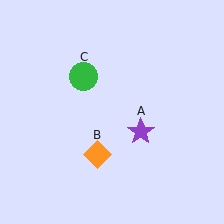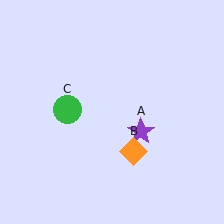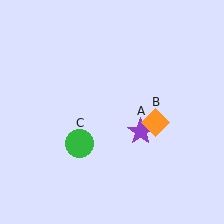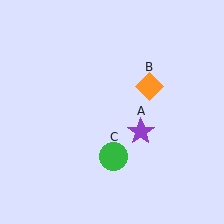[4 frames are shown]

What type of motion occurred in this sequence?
The orange diamond (object B), green circle (object C) rotated counterclockwise around the center of the scene.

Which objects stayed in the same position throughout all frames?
Purple star (object A) remained stationary.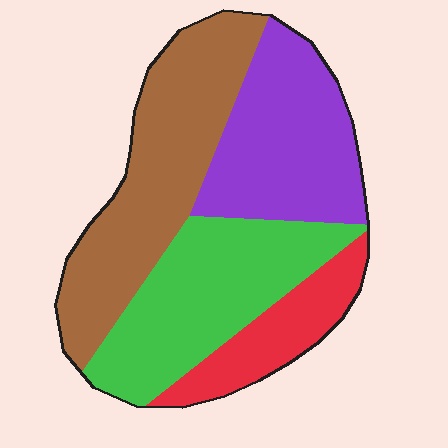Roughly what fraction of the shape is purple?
Purple covers about 25% of the shape.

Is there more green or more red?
Green.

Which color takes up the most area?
Brown, at roughly 30%.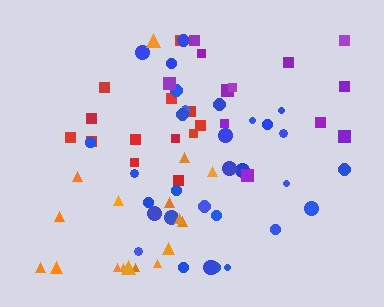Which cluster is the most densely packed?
Blue.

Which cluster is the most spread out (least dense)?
Purple.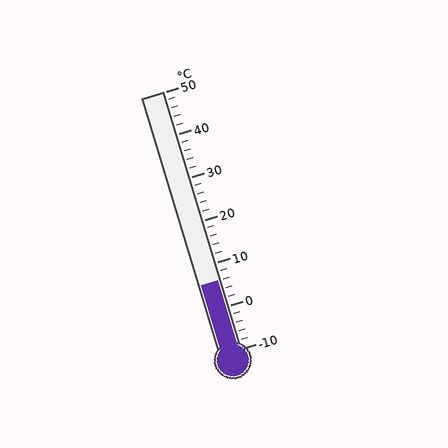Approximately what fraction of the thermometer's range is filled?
The thermometer is filled to approximately 25% of its range.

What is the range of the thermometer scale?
The thermometer scale ranges from -10°C to 50°C.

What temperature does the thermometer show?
The thermometer shows approximately 6°C.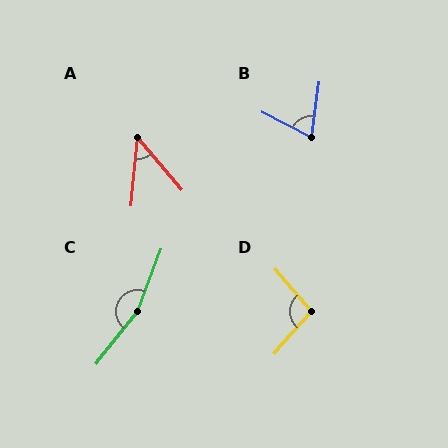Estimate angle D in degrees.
Approximately 99 degrees.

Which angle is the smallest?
A, at approximately 46 degrees.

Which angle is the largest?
C, at approximately 162 degrees.